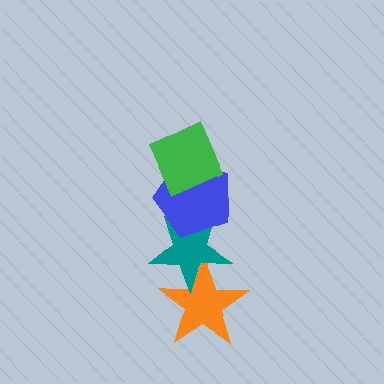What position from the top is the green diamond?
The green diamond is 1st from the top.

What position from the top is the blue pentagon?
The blue pentagon is 2nd from the top.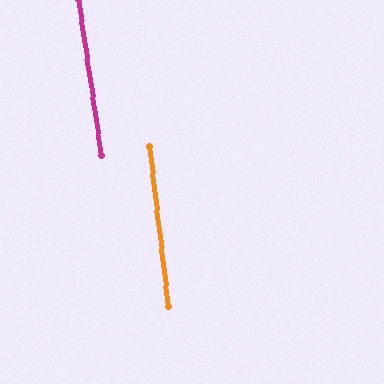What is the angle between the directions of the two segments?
Approximately 2 degrees.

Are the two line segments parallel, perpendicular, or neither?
Parallel — their directions differ by only 1.7°.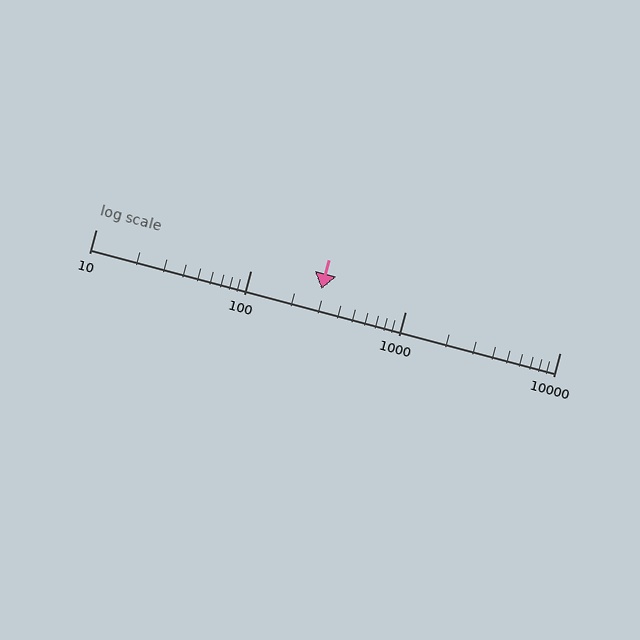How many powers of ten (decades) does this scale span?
The scale spans 3 decades, from 10 to 10000.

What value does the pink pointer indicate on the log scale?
The pointer indicates approximately 290.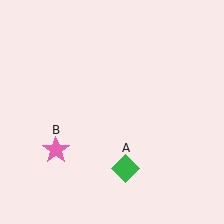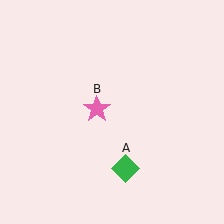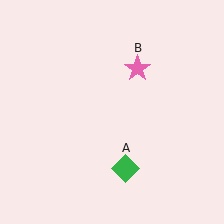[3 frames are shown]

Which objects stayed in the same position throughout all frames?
Green diamond (object A) remained stationary.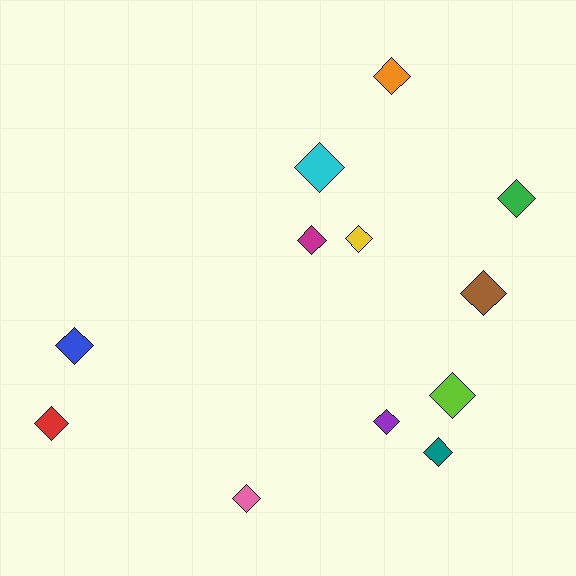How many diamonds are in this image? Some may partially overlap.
There are 12 diamonds.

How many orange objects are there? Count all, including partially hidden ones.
There is 1 orange object.